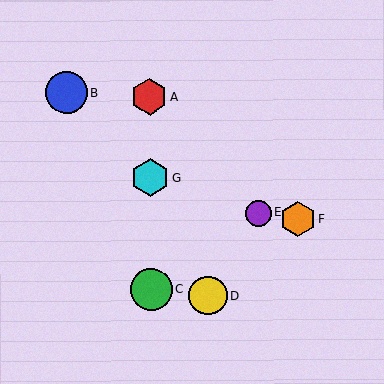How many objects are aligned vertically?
3 objects (A, C, G) are aligned vertically.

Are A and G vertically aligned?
Yes, both are at x≈150.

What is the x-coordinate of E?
Object E is at x≈258.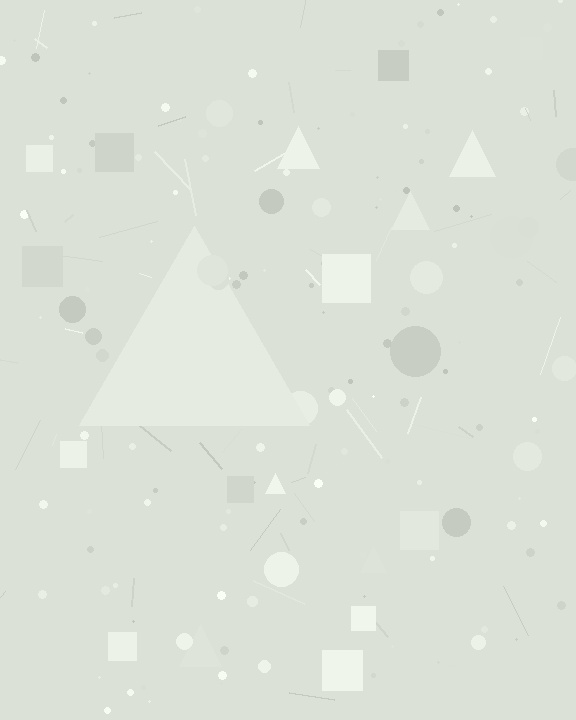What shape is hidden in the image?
A triangle is hidden in the image.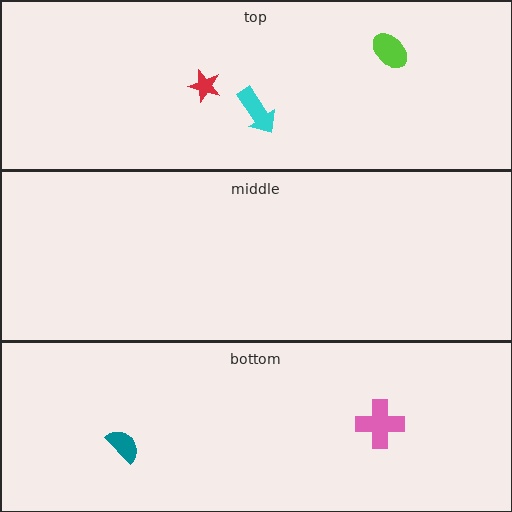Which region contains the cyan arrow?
The top region.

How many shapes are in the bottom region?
2.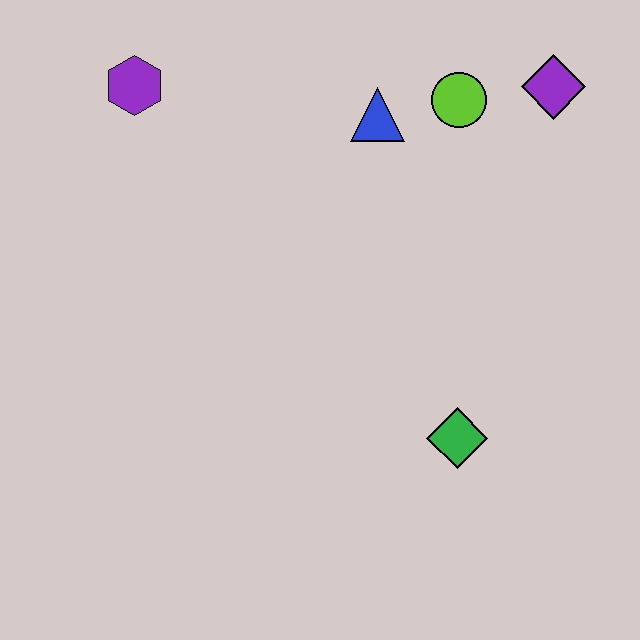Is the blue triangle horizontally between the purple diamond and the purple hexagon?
Yes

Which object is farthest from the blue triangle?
The green diamond is farthest from the blue triangle.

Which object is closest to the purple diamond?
The lime circle is closest to the purple diamond.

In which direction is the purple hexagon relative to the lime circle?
The purple hexagon is to the left of the lime circle.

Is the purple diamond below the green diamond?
No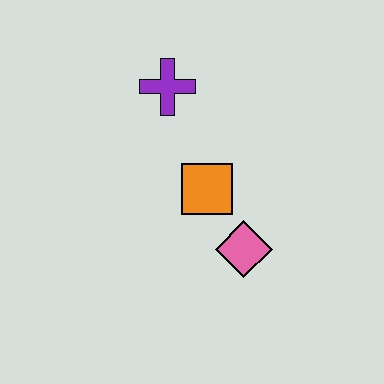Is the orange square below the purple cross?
Yes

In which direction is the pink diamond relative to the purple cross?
The pink diamond is below the purple cross.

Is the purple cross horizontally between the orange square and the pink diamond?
No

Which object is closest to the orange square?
The pink diamond is closest to the orange square.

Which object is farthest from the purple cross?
The pink diamond is farthest from the purple cross.